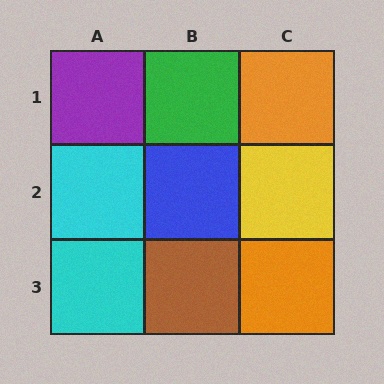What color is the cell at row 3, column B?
Brown.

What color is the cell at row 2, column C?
Yellow.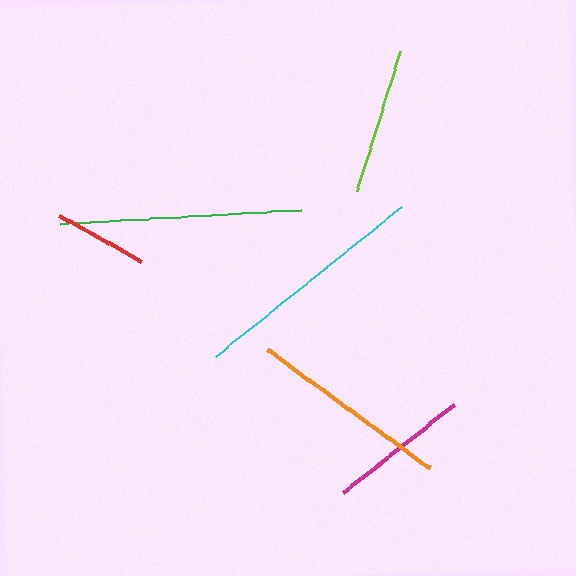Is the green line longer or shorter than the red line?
The green line is longer than the red line.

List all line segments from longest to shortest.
From longest to shortest: green, cyan, orange, lime, magenta, red.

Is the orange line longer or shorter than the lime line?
The orange line is longer than the lime line.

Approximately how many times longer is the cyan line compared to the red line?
The cyan line is approximately 2.5 times the length of the red line.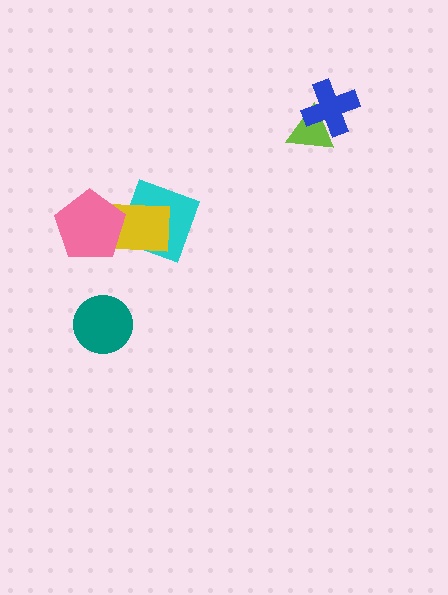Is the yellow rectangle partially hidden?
Yes, it is partially covered by another shape.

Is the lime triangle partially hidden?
Yes, it is partially covered by another shape.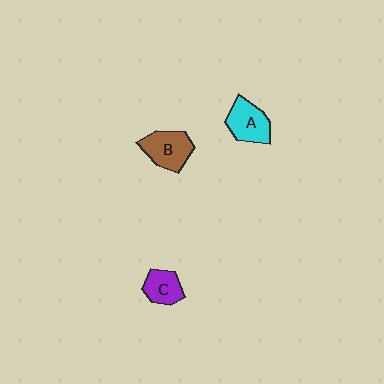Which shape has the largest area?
Shape B (brown).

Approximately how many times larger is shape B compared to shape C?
Approximately 1.4 times.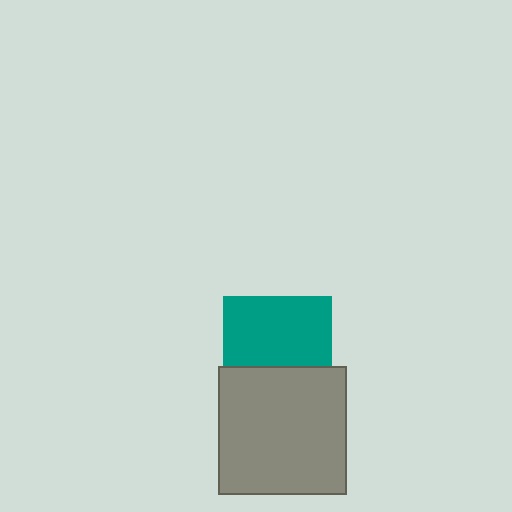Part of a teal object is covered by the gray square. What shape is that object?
It is a square.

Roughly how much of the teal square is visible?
About half of it is visible (roughly 64%).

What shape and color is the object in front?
The object in front is a gray square.